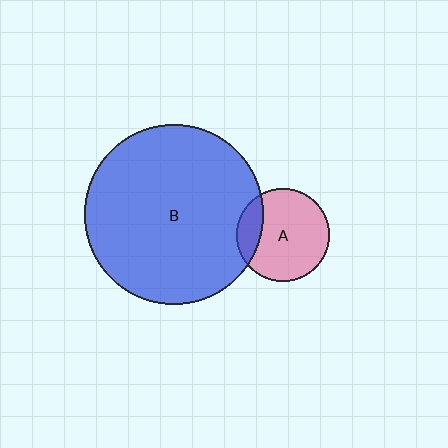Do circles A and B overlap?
Yes.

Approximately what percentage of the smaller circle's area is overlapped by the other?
Approximately 20%.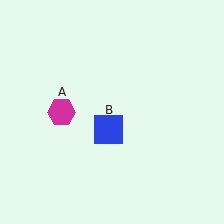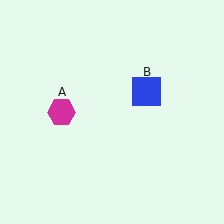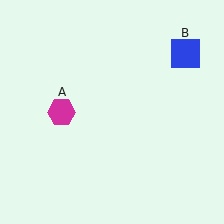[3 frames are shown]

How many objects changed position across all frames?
1 object changed position: blue square (object B).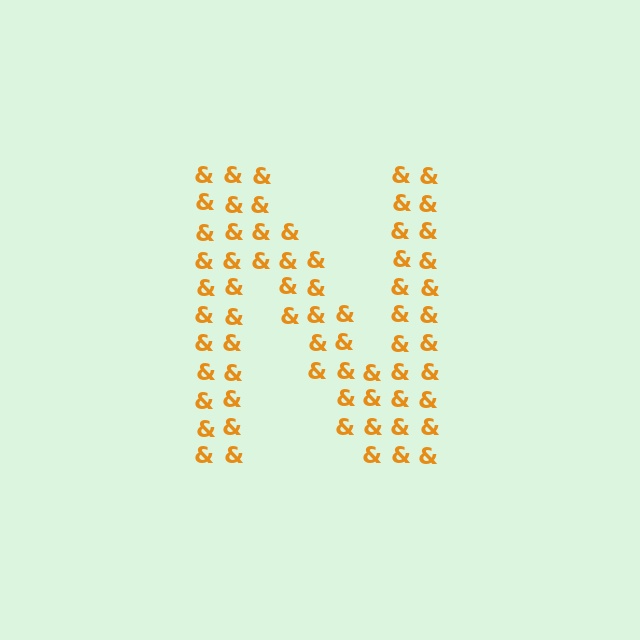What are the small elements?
The small elements are ampersands.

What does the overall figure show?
The overall figure shows the letter N.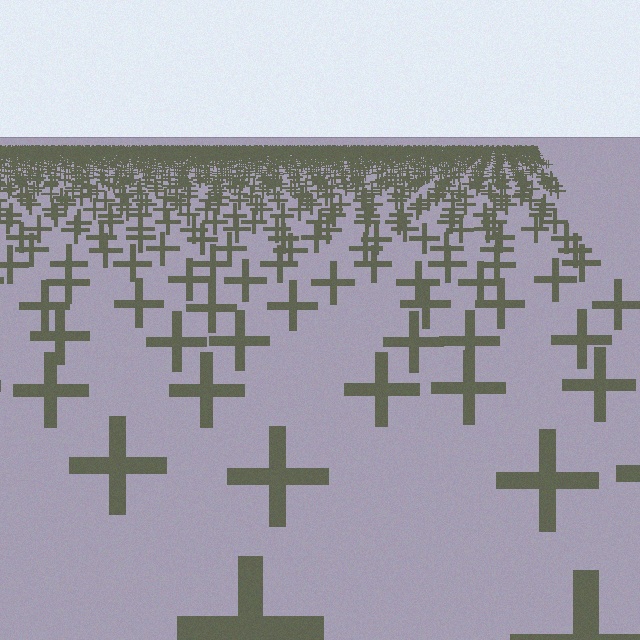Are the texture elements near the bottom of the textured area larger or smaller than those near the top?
Larger. Near the bottom, elements are closer to the viewer and appear at a bigger on-screen size.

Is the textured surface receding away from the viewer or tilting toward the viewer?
The surface is receding away from the viewer. Texture elements get smaller and denser toward the top.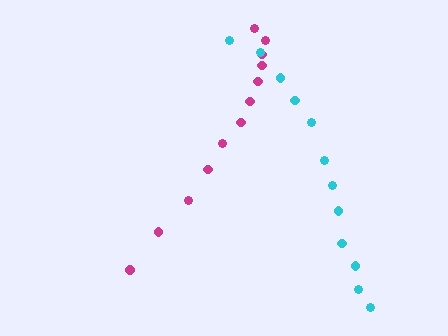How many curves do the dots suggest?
There are 2 distinct paths.